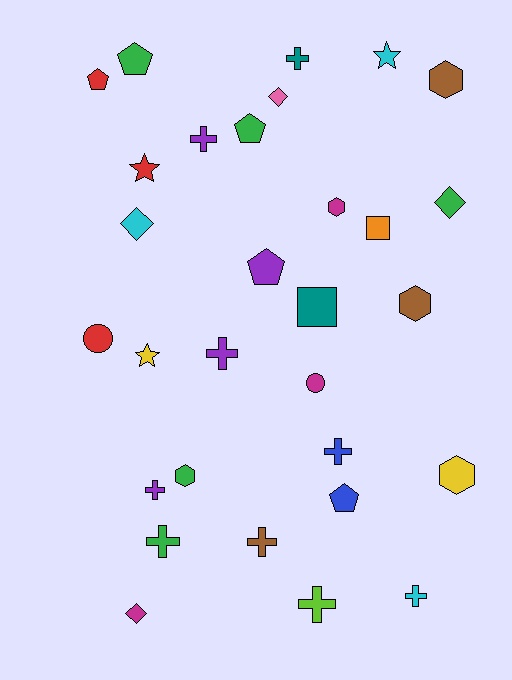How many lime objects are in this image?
There is 1 lime object.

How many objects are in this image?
There are 30 objects.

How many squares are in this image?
There are 2 squares.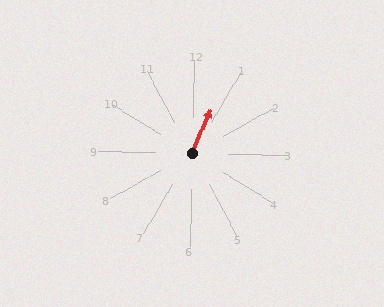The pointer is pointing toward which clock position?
Roughly 1 o'clock.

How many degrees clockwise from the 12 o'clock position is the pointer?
Approximately 22 degrees.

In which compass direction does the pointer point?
North.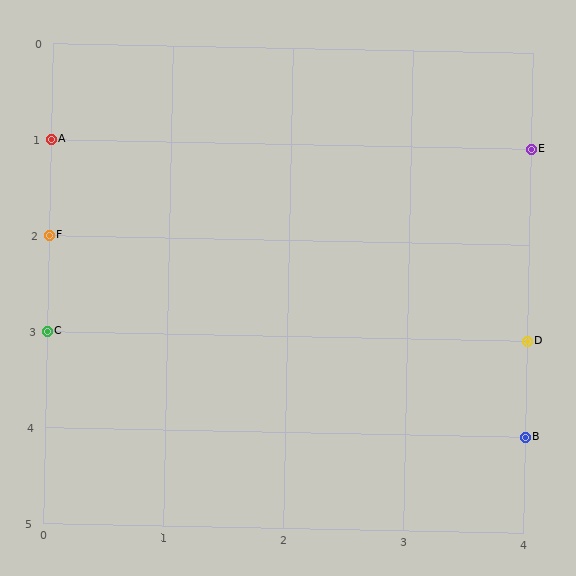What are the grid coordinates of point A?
Point A is at grid coordinates (0, 1).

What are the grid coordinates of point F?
Point F is at grid coordinates (0, 2).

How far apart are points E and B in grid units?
Points E and B are 3 rows apart.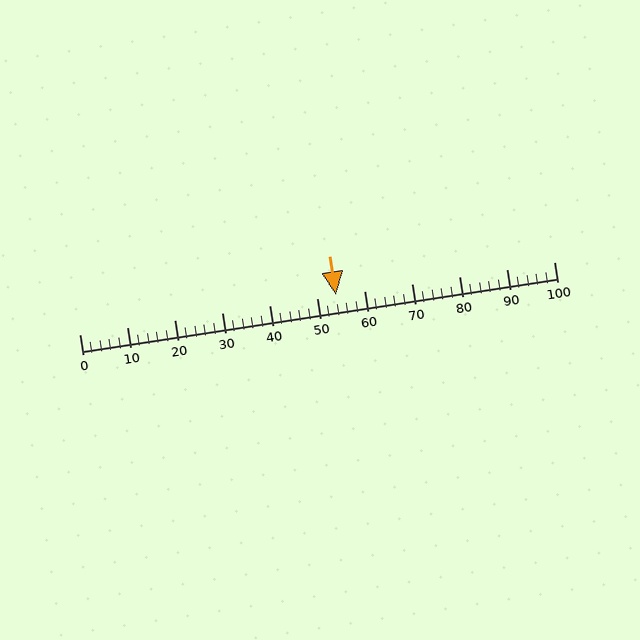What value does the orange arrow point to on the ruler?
The orange arrow points to approximately 54.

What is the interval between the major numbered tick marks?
The major tick marks are spaced 10 units apart.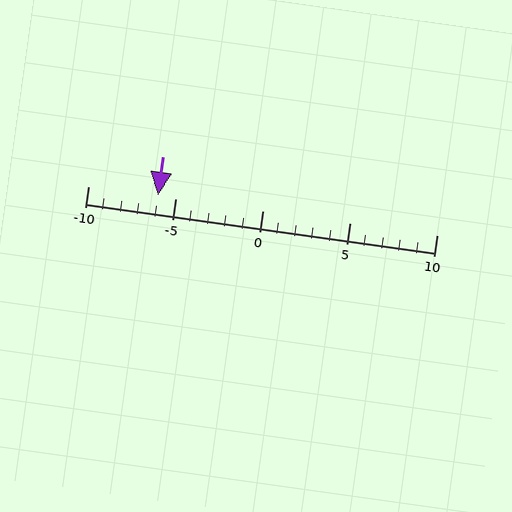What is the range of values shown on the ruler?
The ruler shows values from -10 to 10.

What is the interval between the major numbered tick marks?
The major tick marks are spaced 5 units apart.